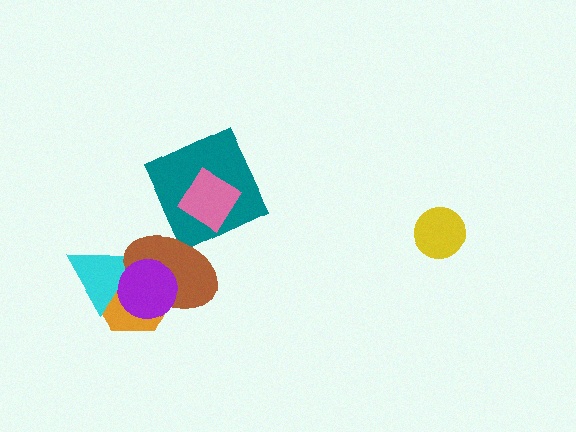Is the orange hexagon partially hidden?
Yes, it is partially covered by another shape.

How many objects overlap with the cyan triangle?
3 objects overlap with the cyan triangle.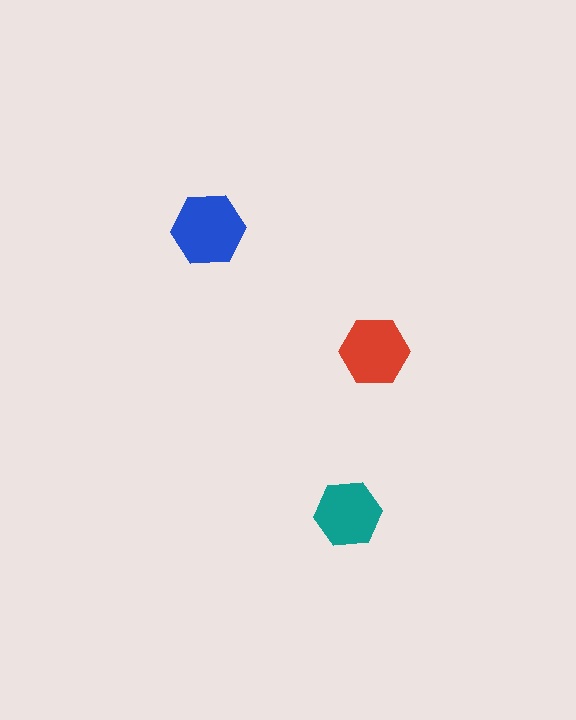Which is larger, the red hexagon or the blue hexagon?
The blue one.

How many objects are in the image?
There are 3 objects in the image.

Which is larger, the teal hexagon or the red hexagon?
The red one.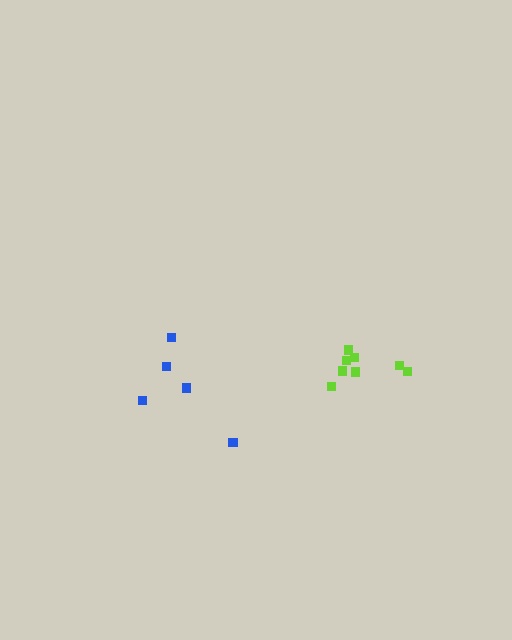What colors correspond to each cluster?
The clusters are colored: blue, lime.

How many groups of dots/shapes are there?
There are 2 groups.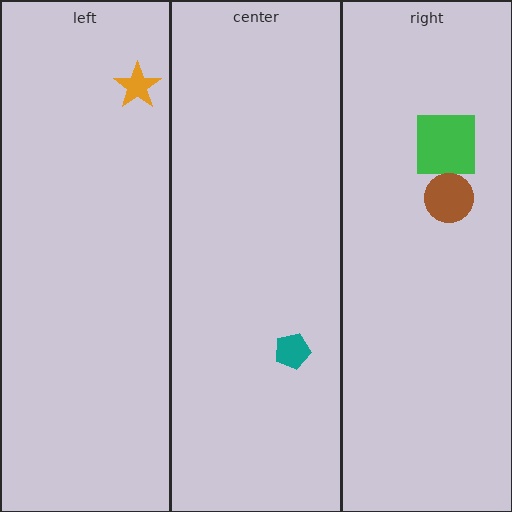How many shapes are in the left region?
1.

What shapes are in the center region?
The teal pentagon.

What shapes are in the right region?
The green square, the brown circle.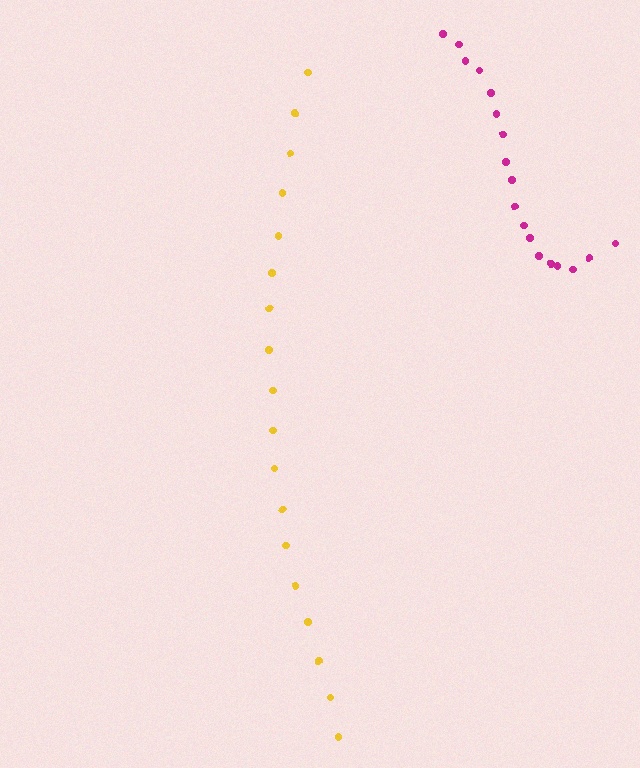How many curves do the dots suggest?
There are 2 distinct paths.